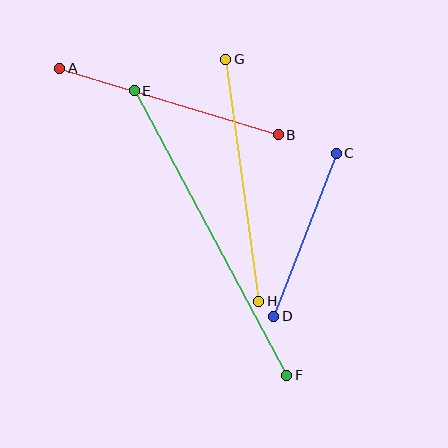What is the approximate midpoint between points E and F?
The midpoint is at approximately (211, 233) pixels.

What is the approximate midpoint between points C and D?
The midpoint is at approximately (305, 235) pixels.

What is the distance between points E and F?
The distance is approximately 323 pixels.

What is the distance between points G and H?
The distance is approximately 244 pixels.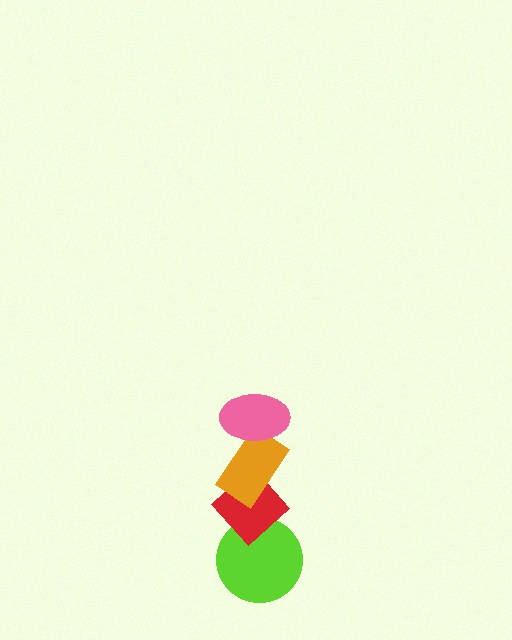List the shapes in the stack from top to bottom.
From top to bottom: the pink ellipse, the orange rectangle, the red diamond, the lime circle.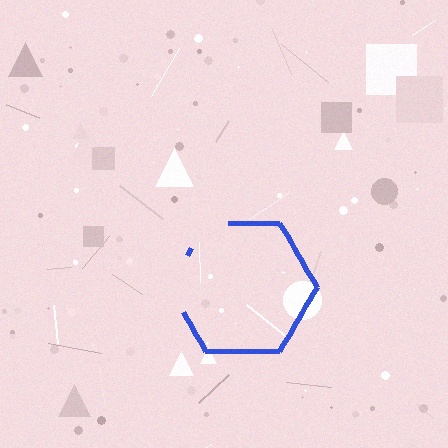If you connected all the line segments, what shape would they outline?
They would outline a hexagon.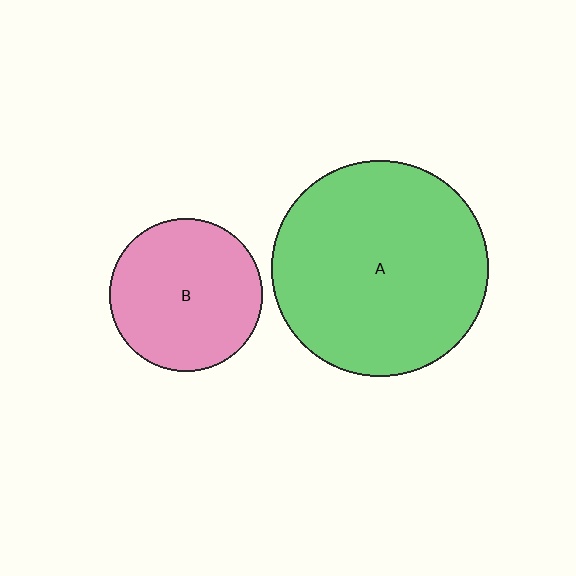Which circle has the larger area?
Circle A (green).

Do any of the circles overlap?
No, none of the circles overlap.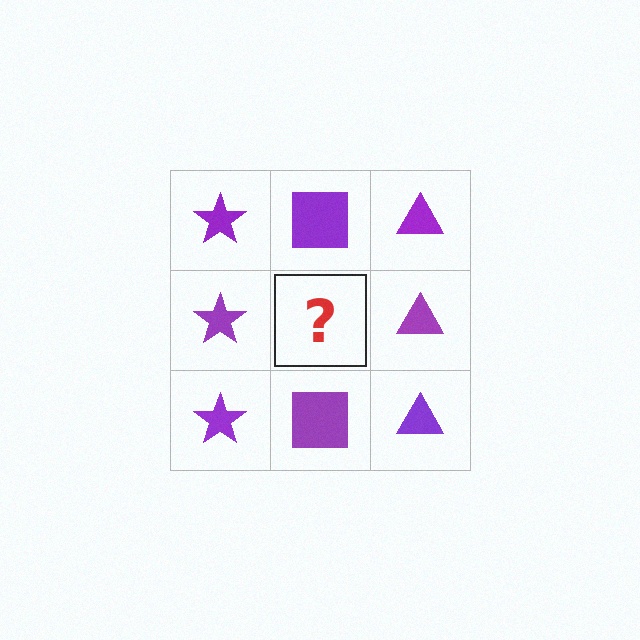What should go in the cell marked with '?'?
The missing cell should contain a purple square.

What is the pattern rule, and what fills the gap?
The rule is that each column has a consistent shape. The gap should be filled with a purple square.